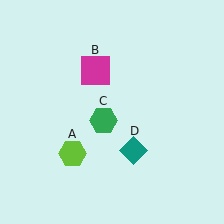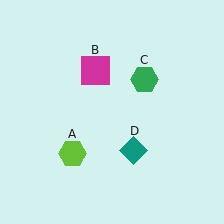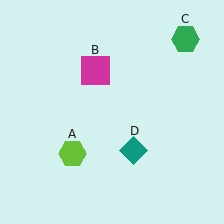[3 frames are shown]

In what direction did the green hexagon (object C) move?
The green hexagon (object C) moved up and to the right.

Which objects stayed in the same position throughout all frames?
Lime hexagon (object A) and magenta square (object B) and teal diamond (object D) remained stationary.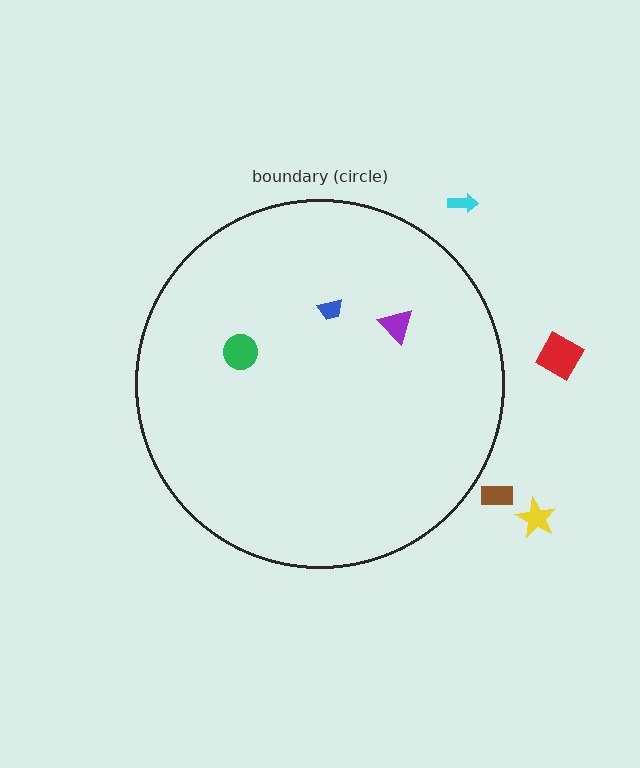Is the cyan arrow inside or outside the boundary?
Outside.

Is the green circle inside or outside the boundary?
Inside.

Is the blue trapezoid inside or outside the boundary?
Inside.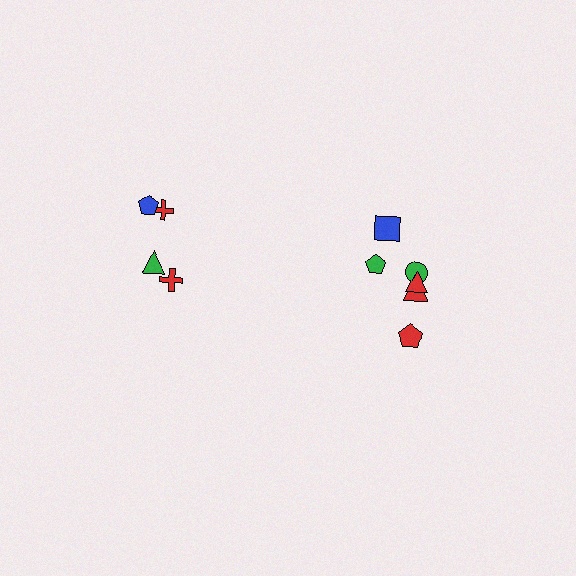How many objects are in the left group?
There are 4 objects.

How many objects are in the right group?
There are 6 objects.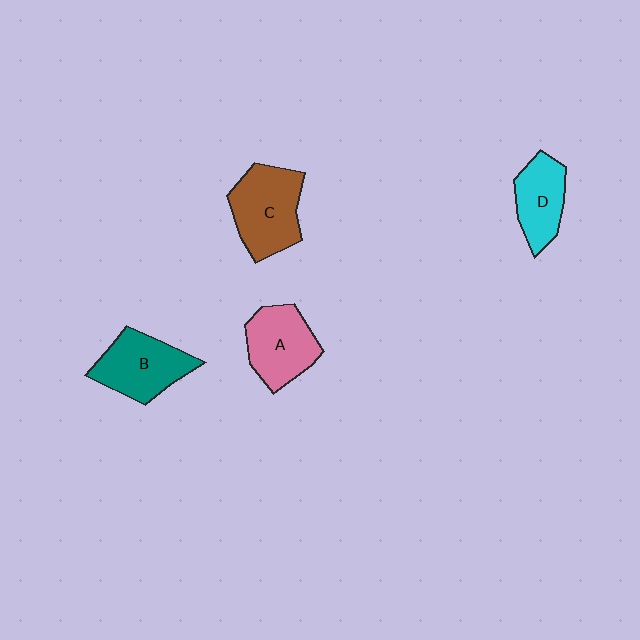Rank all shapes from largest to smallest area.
From largest to smallest: C (brown), B (teal), A (pink), D (cyan).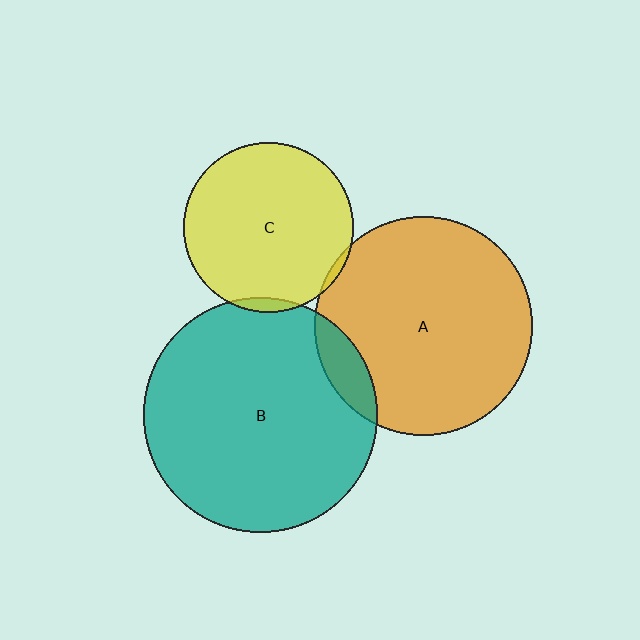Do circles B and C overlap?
Yes.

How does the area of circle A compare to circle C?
Approximately 1.7 times.